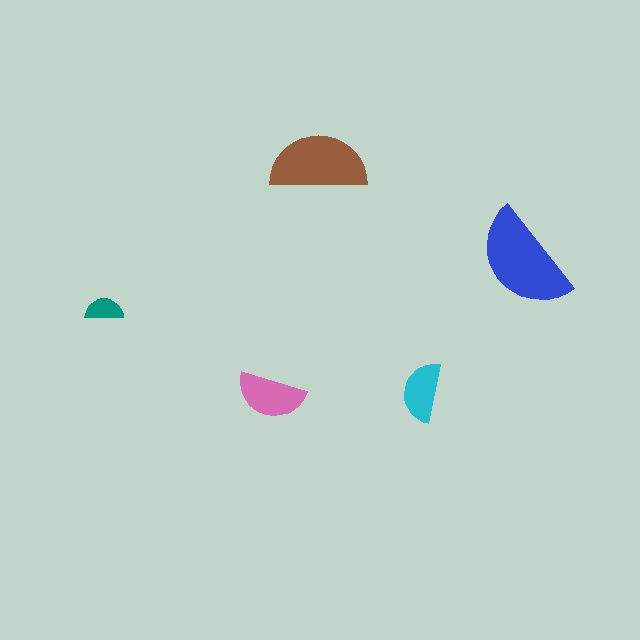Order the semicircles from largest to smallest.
the blue one, the brown one, the pink one, the cyan one, the teal one.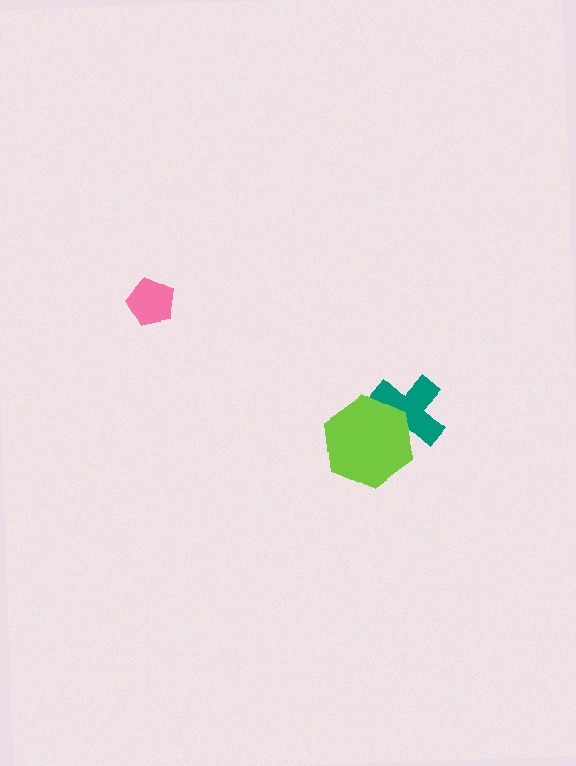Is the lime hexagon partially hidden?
No, no other shape covers it.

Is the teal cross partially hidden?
Yes, it is partially covered by another shape.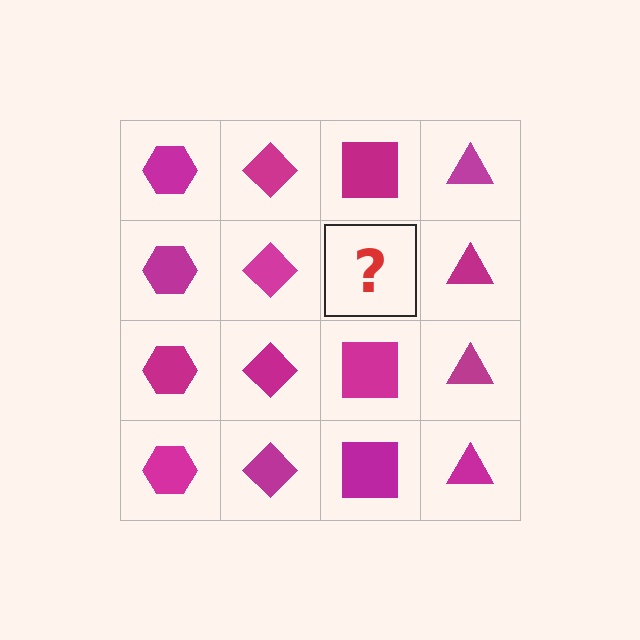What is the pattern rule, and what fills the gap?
The rule is that each column has a consistent shape. The gap should be filled with a magenta square.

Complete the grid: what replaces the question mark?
The question mark should be replaced with a magenta square.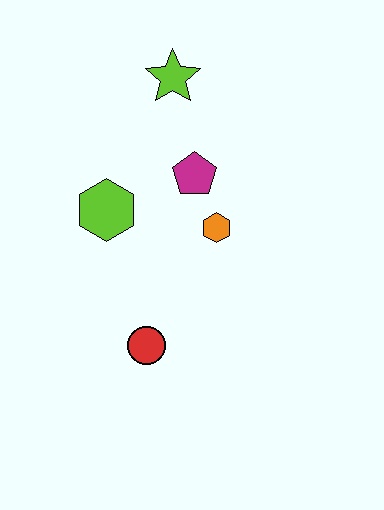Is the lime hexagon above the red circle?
Yes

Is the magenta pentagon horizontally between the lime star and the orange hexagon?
Yes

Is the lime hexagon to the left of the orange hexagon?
Yes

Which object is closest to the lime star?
The magenta pentagon is closest to the lime star.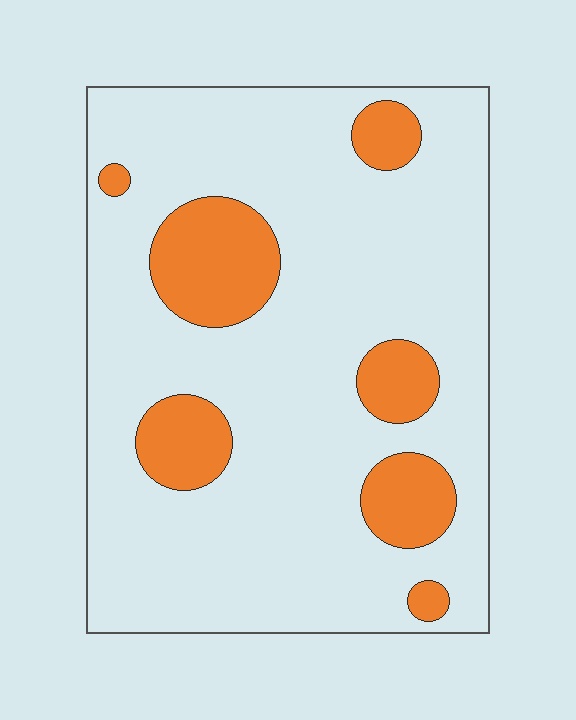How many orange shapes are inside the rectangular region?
7.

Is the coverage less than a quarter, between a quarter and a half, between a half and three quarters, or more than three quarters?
Less than a quarter.